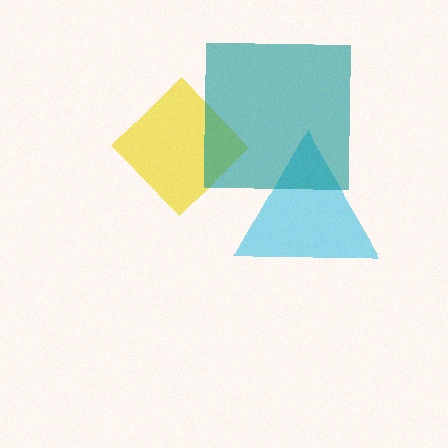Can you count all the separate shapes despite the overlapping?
Yes, there are 3 separate shapes.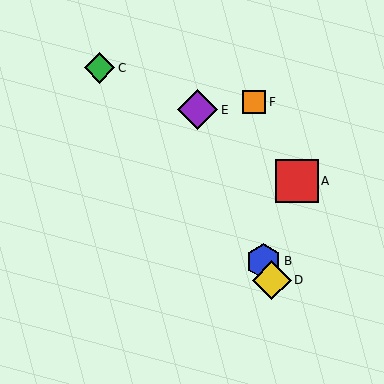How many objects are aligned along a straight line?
3 objects (B, D, E) are aligned along a straight line.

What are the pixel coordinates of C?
Object C is at (99, 68).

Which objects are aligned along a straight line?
Objects B, D, E are aligned along a straight line.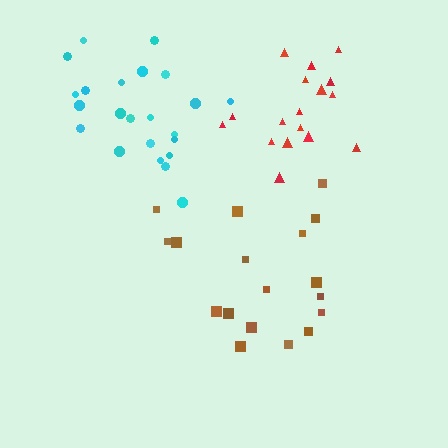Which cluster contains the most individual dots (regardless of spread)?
Cyan (23).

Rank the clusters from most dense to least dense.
red, cyan, brown.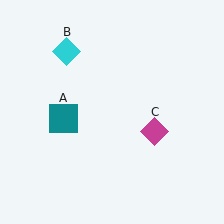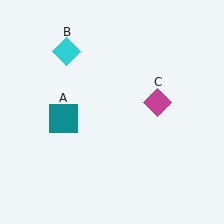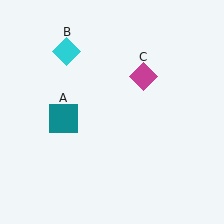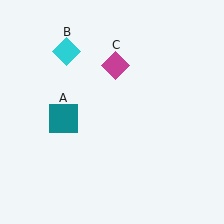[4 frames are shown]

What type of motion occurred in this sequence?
The magenta diamond (object C) rotated counterclockwise around the center of the scene.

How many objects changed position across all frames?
1 object changed position: magenta diamond (object C).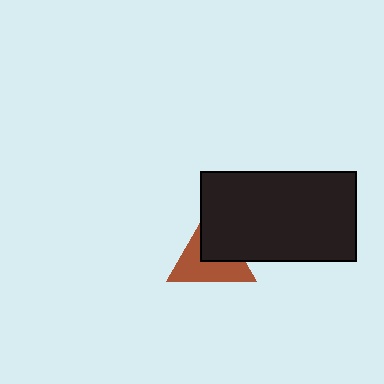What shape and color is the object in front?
The object in front is a black rectangle.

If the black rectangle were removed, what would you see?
You would see the complete brown triangle.